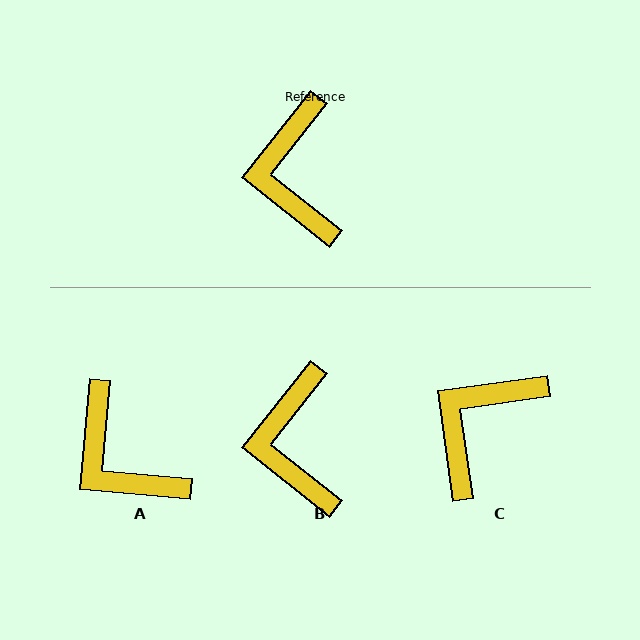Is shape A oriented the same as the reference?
No, it is off by about 33 degrees.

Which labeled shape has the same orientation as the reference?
B.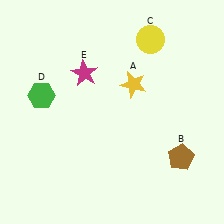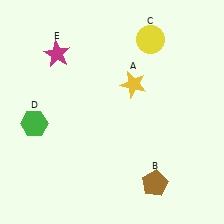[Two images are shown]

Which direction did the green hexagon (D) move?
The green hexagon (D) moved down.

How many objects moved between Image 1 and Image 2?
3 objects moved between the two images.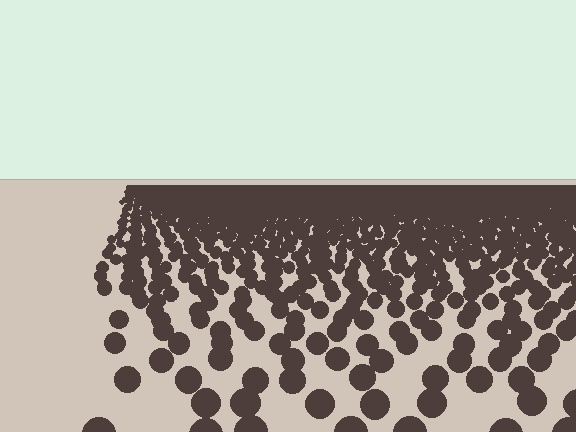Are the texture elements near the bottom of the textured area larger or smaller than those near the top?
Larger. Near the bottom, elements are closer to the viewer and appear at a bigger on-screen size.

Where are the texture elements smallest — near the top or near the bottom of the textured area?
Near the top.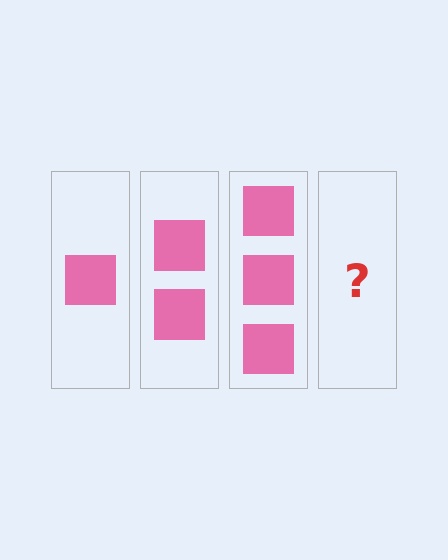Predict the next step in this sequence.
The next step is 4 squares.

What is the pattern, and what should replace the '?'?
The pattern is that each step adds one more square. The '?' should be 4 squares.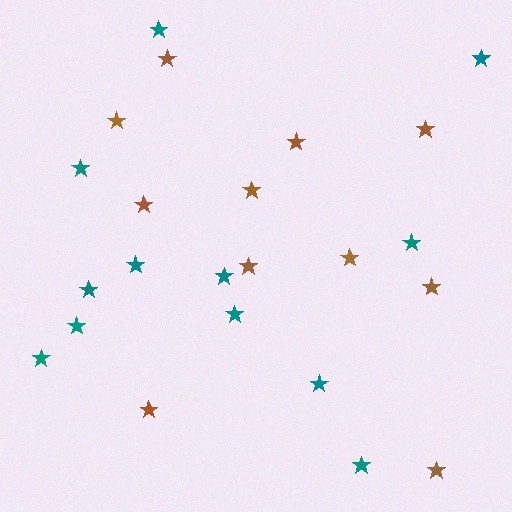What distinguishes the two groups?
There are 2 groups: one group of teal stars (12) and one group of brown stars (11).